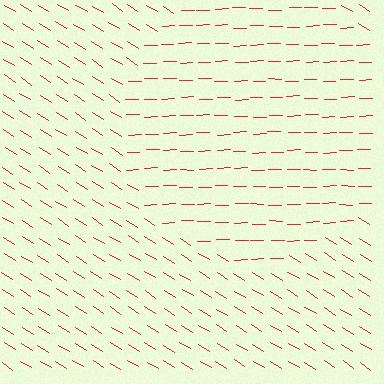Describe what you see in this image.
The image is filled with small red line segments. A circle region in the image has lines oriented differently from the surrounding lines, creating a visible texture boundary.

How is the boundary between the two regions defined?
The boundary is defined purely by a change in line orientation (approximately 34 degrees difference). All lines are the same color and thickness.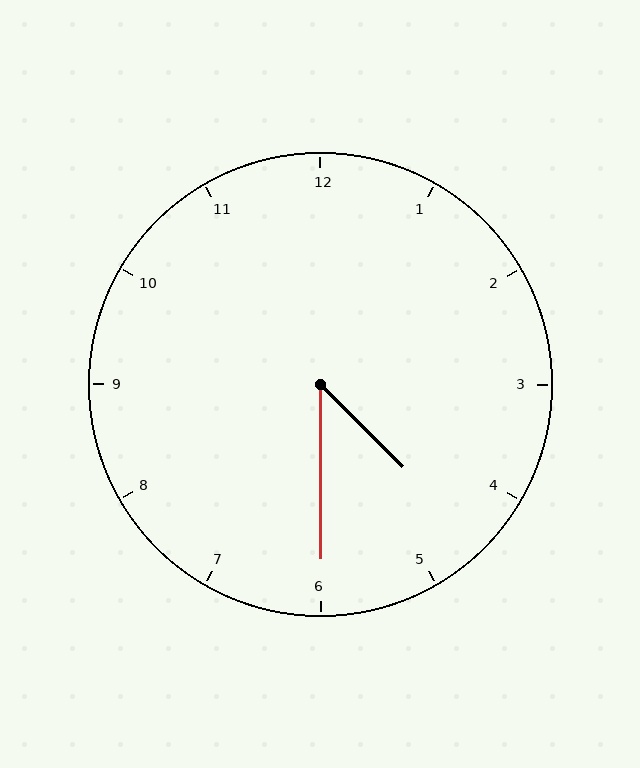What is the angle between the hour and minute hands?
Approximately 45 degrees.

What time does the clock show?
4:30.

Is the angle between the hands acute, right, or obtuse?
It is acute.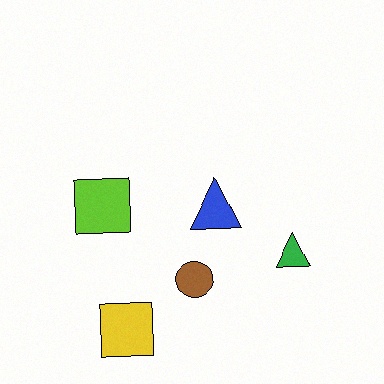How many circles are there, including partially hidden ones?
There is 1 circle.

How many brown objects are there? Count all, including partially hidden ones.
There is 1 brown object.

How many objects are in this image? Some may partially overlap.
There are 5 objects.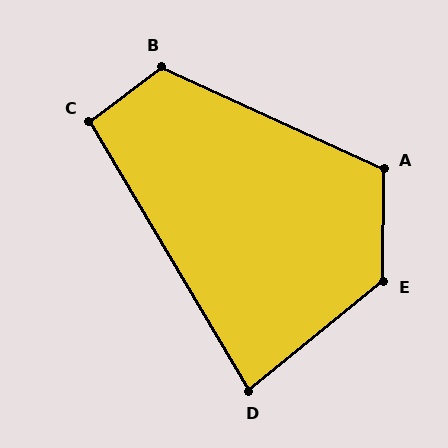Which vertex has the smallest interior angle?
D, at approximately 81 degrees.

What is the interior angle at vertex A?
Approximately 114 degrees (obtuse).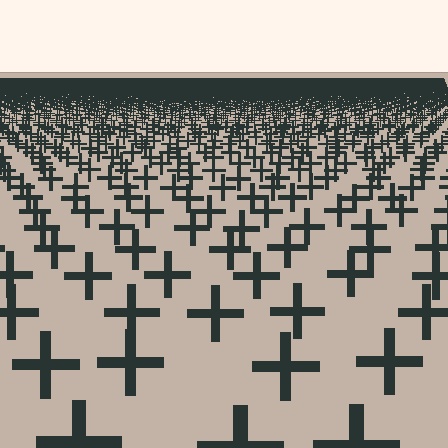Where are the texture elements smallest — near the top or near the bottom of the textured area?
Near the top.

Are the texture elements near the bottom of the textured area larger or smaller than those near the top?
Larger. Near the bottom, elements are closer to the viewer and appear at a bigger on-screen size.